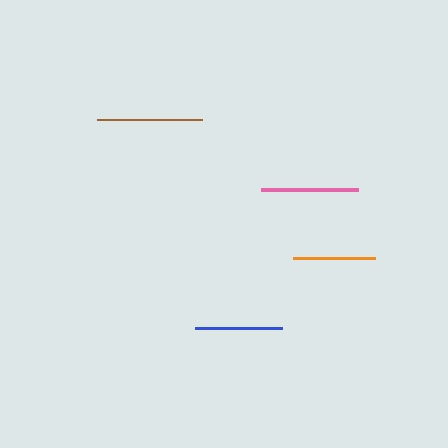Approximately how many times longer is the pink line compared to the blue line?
The pink line is approximately 1.1 times the length of the blue line.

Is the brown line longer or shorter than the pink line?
The brown line is longer than the pink line.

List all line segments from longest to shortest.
From longest to shortest: brown, pink, blue, orange.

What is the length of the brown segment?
The brown segment is approximately 105 pixels long.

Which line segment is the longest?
The brown line is the longest at approximately 105 pixels.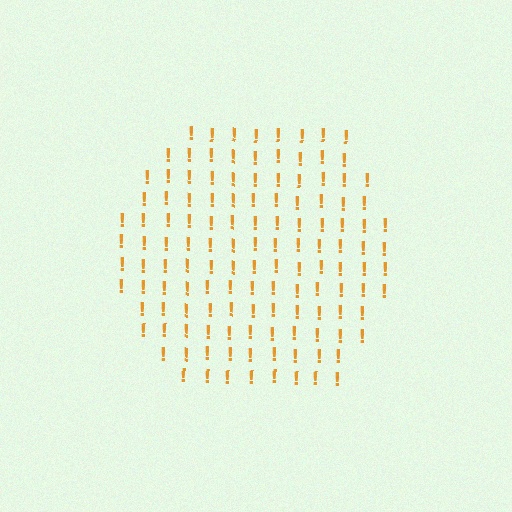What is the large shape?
The large shape is a hexagon.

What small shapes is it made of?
It is made of small exclamation marks.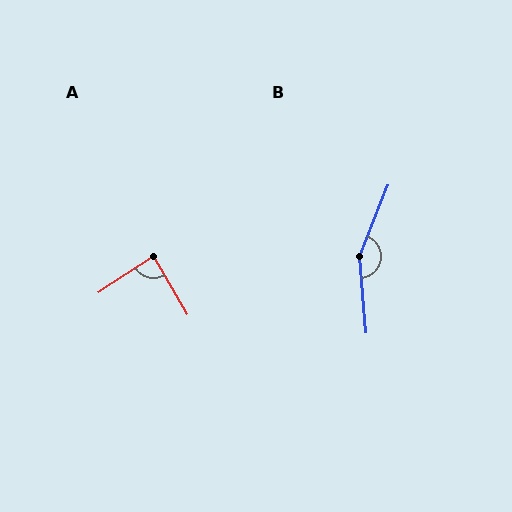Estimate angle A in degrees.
Approximately 87 degrees.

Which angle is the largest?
B, at approximately 154 degrees.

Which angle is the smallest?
A, at approximately 87 degrees.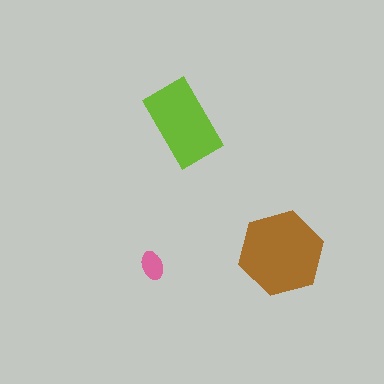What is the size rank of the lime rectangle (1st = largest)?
2nd.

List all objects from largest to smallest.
The brown hexagon, the lime rectangle, the pink ellipse.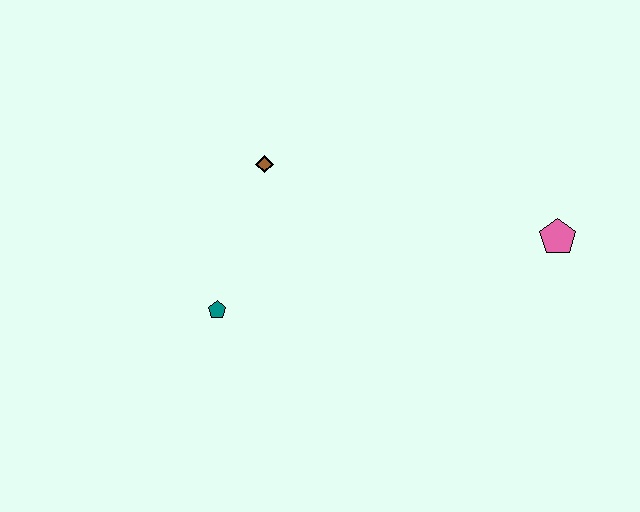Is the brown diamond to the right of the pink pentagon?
No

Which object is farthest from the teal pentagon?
The pink pentagon is farthest from the teal pentagon.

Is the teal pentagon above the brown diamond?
No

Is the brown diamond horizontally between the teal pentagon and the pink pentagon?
Yes